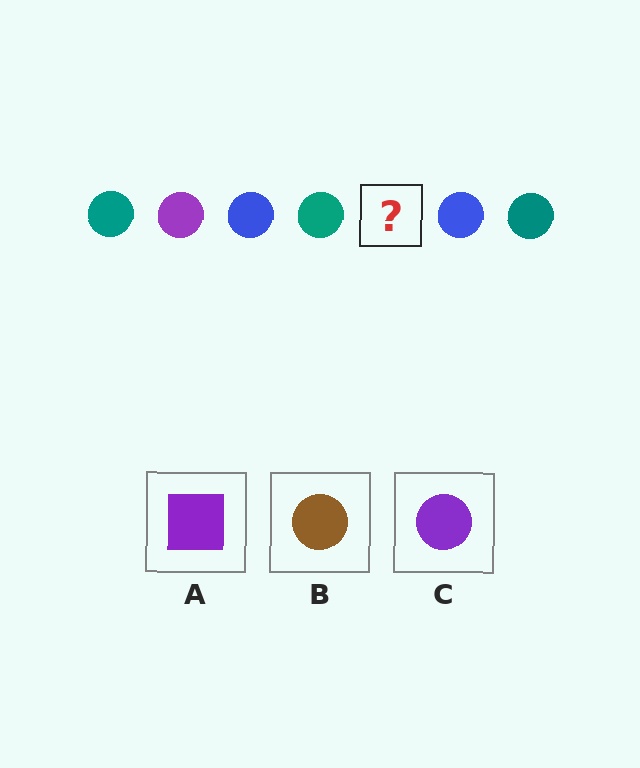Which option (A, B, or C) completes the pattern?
C.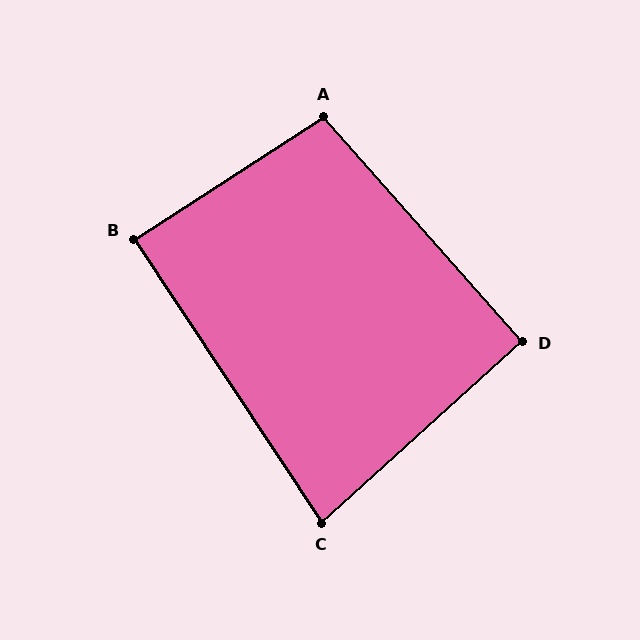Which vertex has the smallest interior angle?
C, at approximately 81 degrees.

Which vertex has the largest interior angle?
A, at approximately 99 degrees.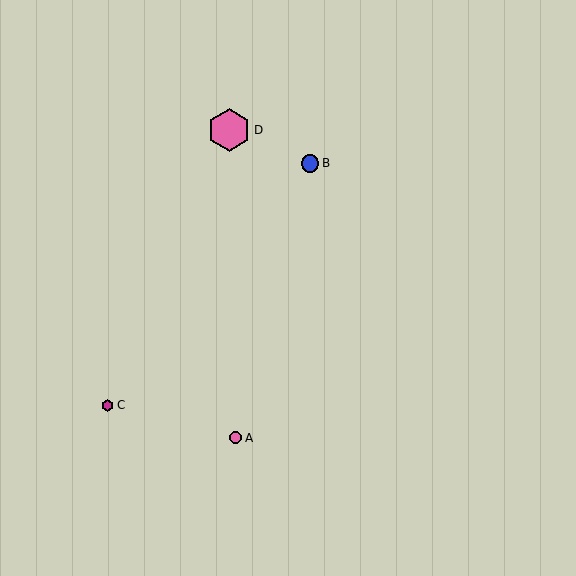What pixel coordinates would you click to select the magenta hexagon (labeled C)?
Click at (107, 405) to select the magenta hexagon C.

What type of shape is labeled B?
Shape B is a blue circle.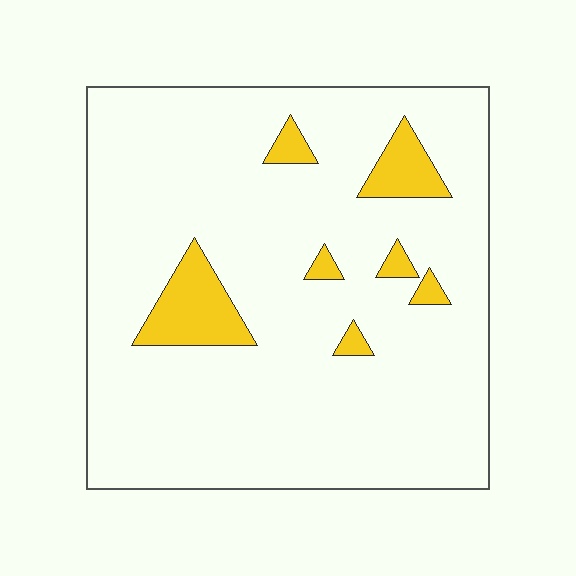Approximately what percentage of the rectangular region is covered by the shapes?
Approximately 10%.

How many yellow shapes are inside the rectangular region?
7.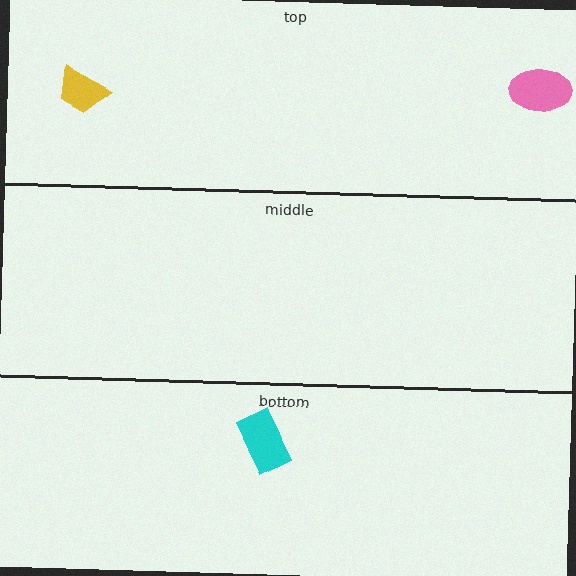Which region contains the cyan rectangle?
The bottom region.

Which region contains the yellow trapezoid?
The top region.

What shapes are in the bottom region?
The cyan rectangle.